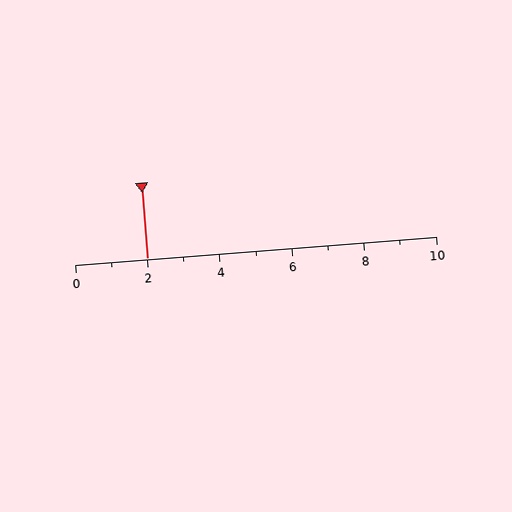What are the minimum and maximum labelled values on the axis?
The axis runs from 0 to 10.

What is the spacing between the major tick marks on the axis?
The major ticks are spaced 2 apart.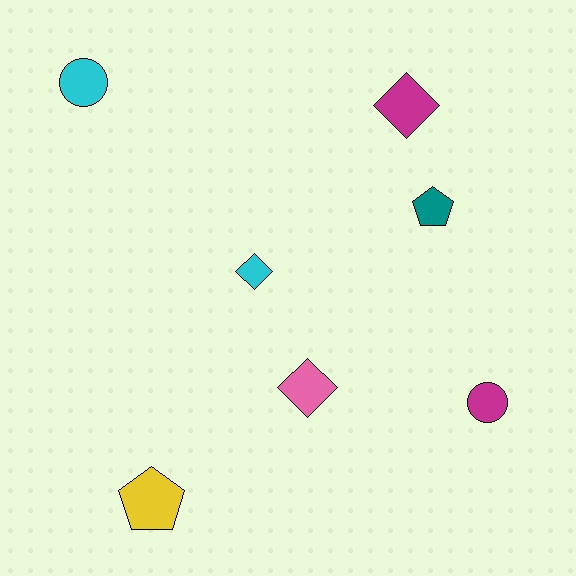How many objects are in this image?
There are 7 objects.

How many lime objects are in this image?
There are no lime objects.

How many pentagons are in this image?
There are 2 pentagons.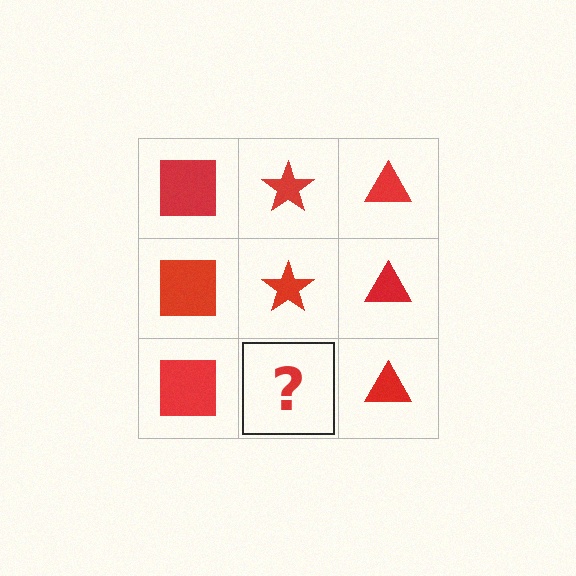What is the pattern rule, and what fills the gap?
The rule is that each column has a consistent shape. The gap should be filled with a red star.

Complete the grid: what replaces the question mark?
The question mark should be replaced with a red star.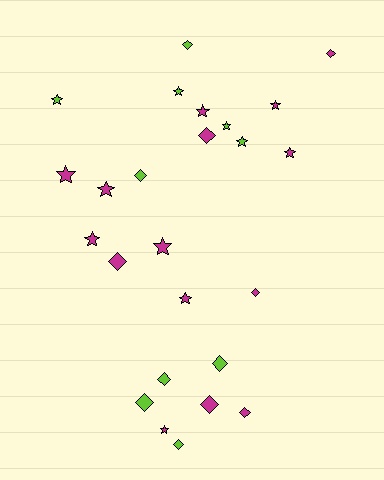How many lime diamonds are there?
There are 6 lime diamonds.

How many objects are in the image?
There are 25 objects.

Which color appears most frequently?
Magenta, with 15 objects.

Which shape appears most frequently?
Star, with 13 objects.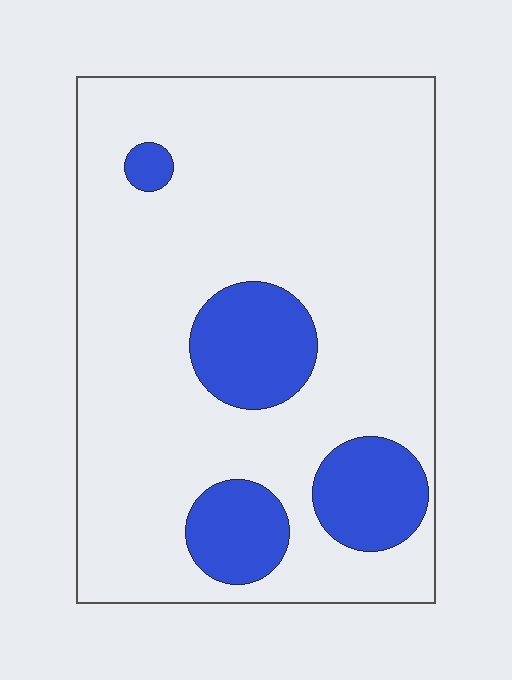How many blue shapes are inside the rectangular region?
4.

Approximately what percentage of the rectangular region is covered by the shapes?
Approximately 20%.